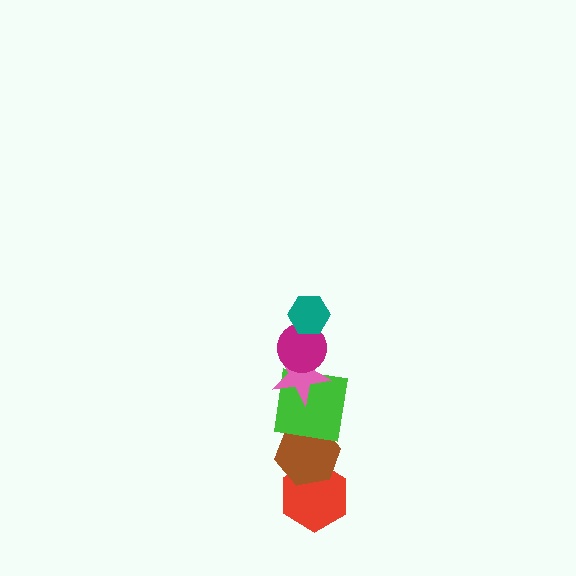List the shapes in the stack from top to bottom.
From top to bottom: the teal hexagon, the magenta circle, the pink star, the green square, the brown hexagon, the red hexagon.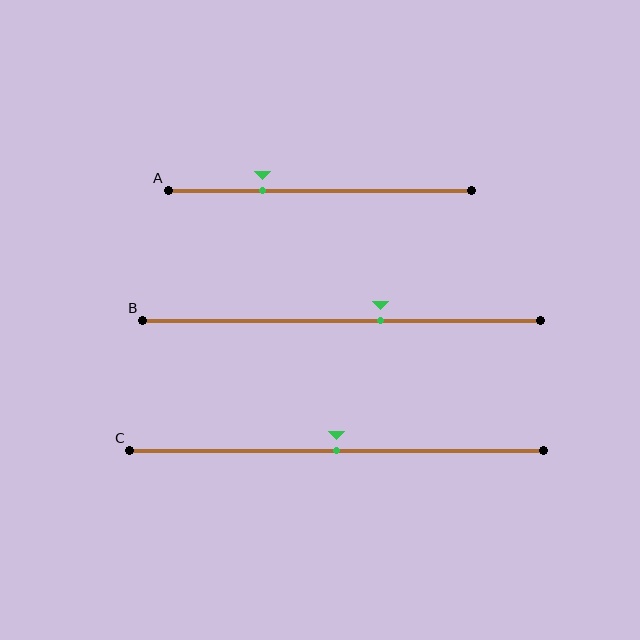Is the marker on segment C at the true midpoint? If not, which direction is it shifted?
Yes, the marker on segment C is at the true midpoint.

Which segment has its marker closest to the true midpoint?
Segment C has its marker closest to the true midpoint.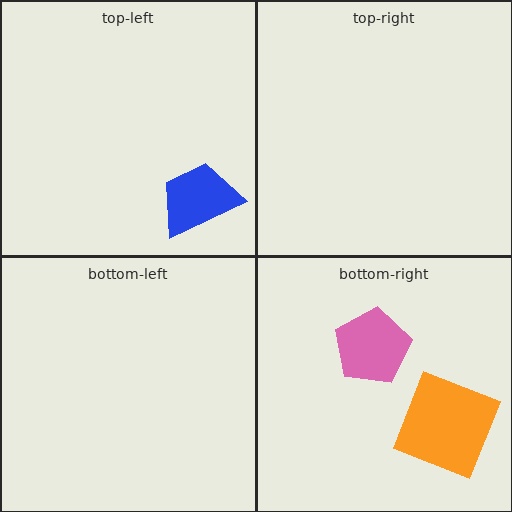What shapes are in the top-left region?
The blue trapezoid.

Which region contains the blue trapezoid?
The top-left region.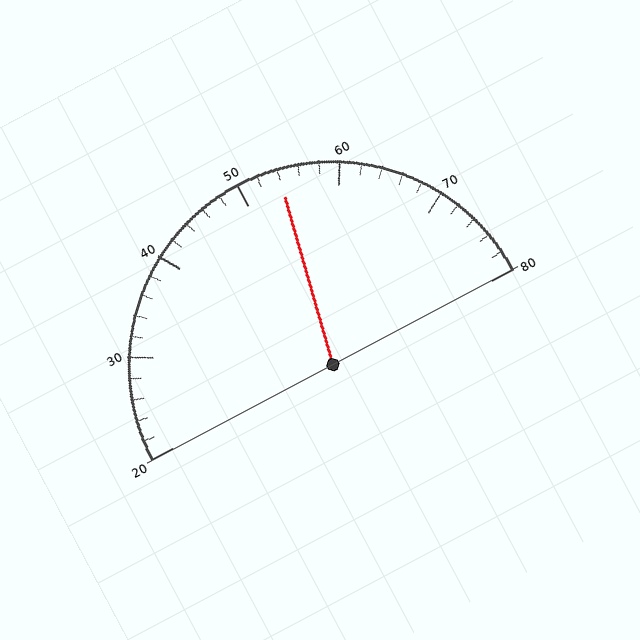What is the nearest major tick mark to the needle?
The nearest major tick mark is 50.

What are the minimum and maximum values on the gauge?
The gauge ranges from 20 to 80.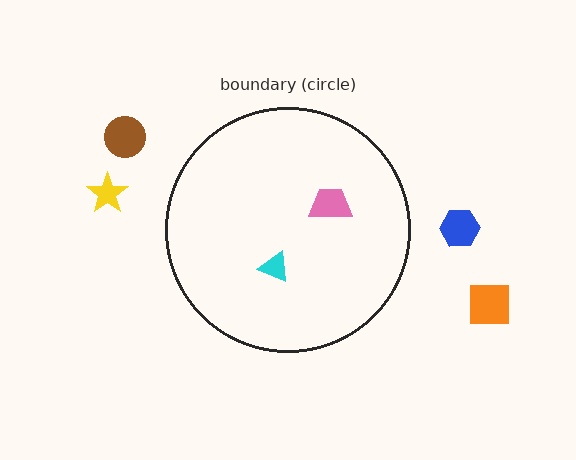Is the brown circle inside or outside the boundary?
Outside.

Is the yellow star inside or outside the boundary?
Outside.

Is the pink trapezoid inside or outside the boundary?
Inside.